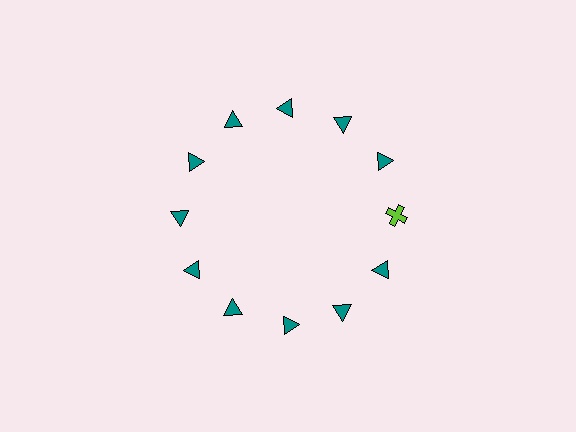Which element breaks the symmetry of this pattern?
The lime cross at roughly the 3 o'clock position breaks the symmetry. All other shapes are teal triangles.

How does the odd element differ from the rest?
It differs in both color (lime instead of teal) and shape (cross instead of triangle).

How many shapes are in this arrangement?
There are 12 shapes arranged in a ring pattern.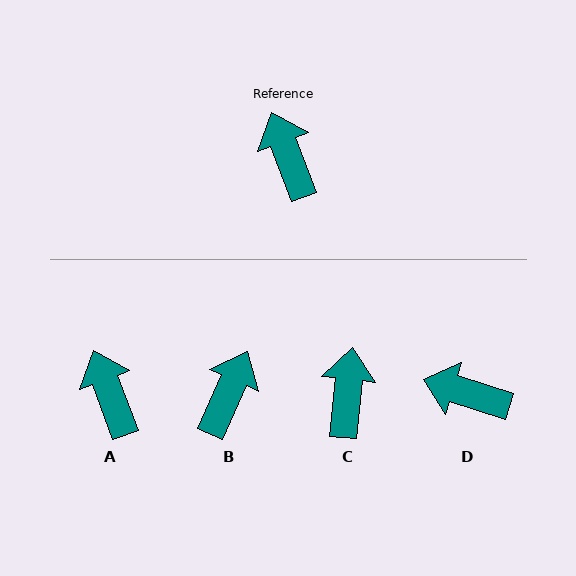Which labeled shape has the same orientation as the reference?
A.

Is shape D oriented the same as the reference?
No, it is off by about 52 degrees.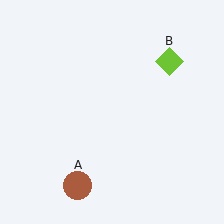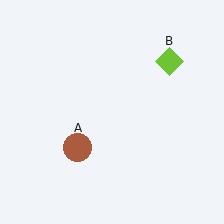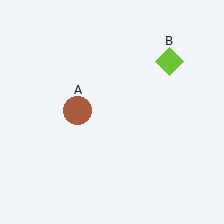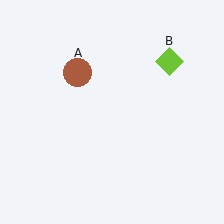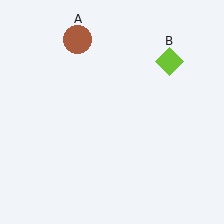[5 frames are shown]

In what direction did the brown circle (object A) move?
The brown circle (object A) moved up.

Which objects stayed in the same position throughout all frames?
Lime diamond (object B) remained stationary.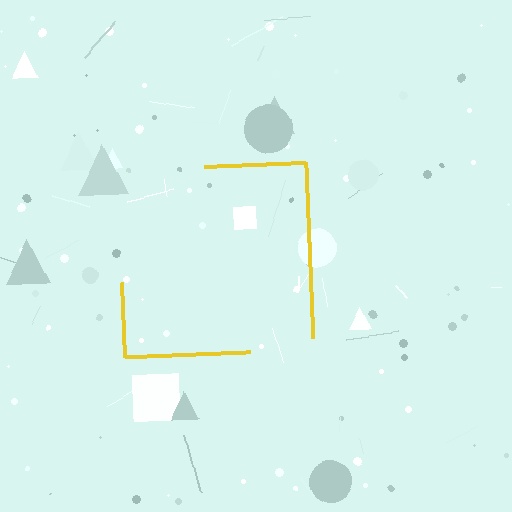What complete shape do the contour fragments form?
The contour fragments form a square.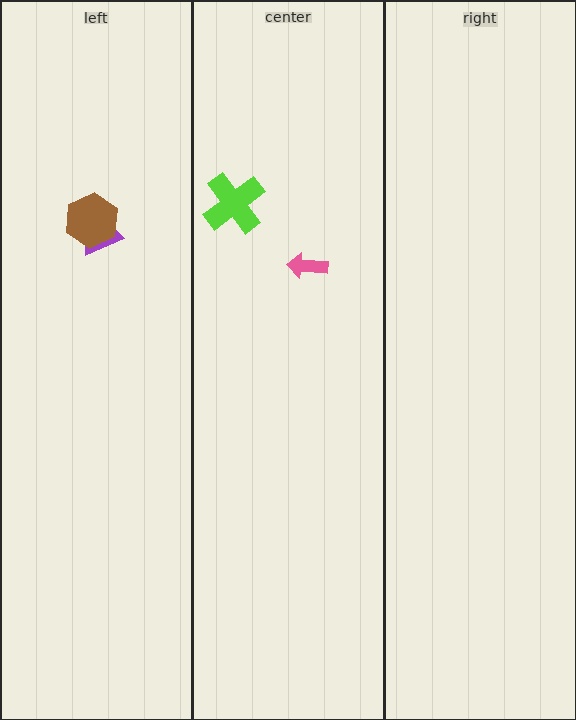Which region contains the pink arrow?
The center region.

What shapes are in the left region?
The purple trapezoid, the brown hexagon.